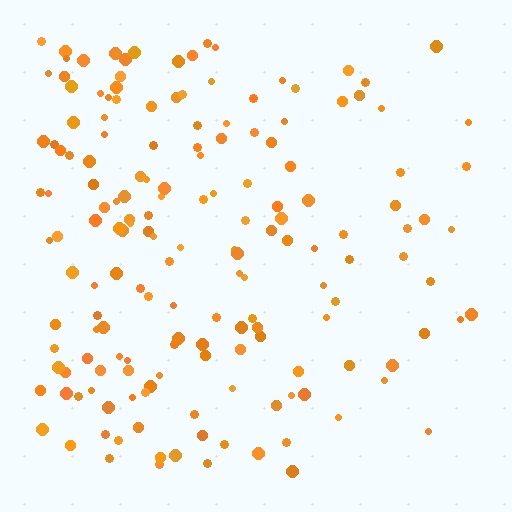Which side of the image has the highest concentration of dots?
The left.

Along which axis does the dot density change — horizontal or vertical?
Horizontal.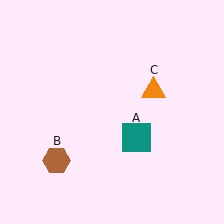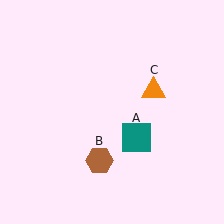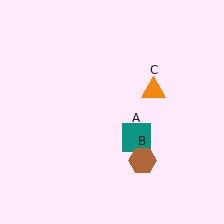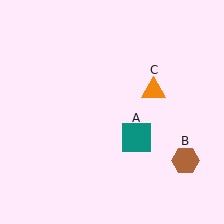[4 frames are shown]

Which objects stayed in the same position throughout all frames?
Teal square (object A) and orange triangle (object C) remained stationary.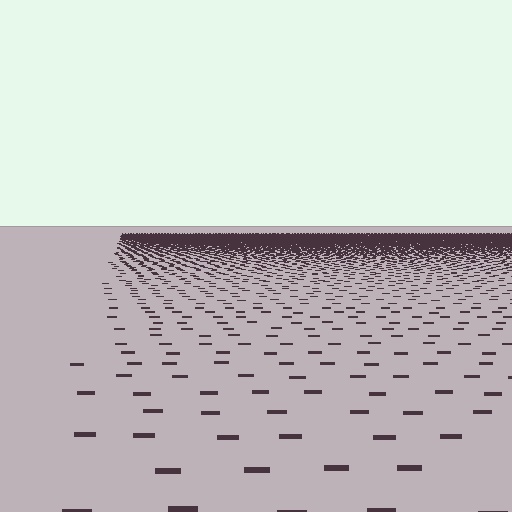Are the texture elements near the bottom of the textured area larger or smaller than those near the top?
Larger. Near the bottom, elements are closer to the viewer and appear at a bigger on-screen size.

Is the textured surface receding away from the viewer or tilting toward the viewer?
The surface is receding away from the viewer. Texture elements get smaller and denser toward the top.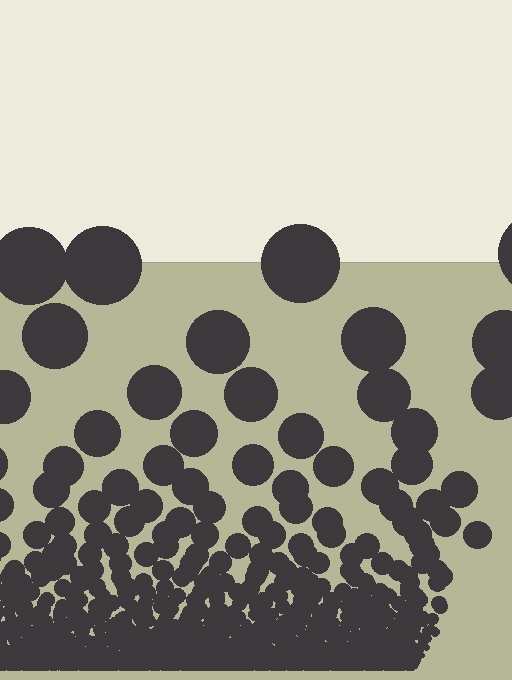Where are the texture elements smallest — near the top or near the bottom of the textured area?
Near the bottom.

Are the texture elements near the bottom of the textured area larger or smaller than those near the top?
Smaller. The gradient is inverted — elements near the bottom are smaller and denser.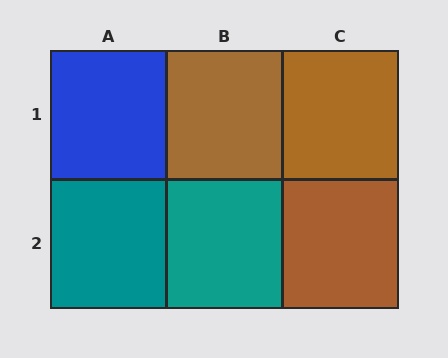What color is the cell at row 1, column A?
Blue.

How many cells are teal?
2 cells are teal.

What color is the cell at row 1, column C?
Brown.